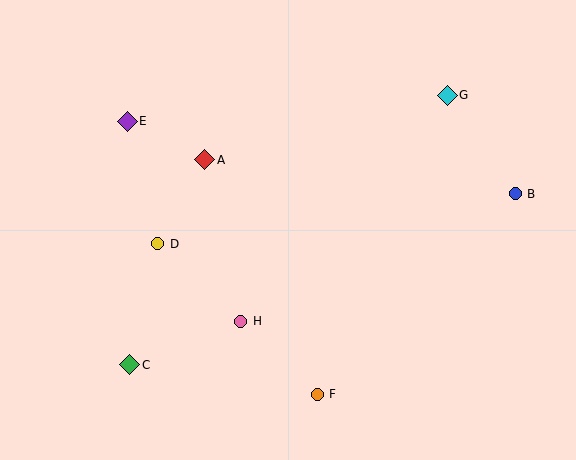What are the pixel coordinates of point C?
Point C is at (130, 365).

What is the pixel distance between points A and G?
The distance between A and G is 251 pixels.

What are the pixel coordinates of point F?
Point F is at (317, 394).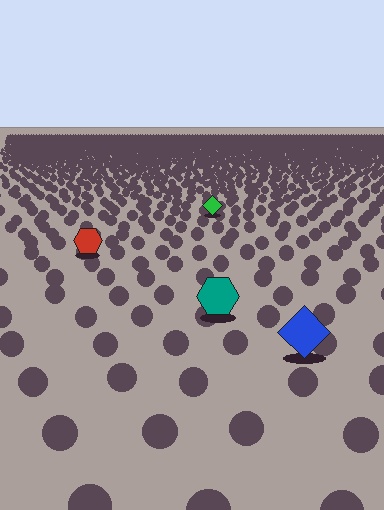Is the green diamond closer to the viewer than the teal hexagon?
No. The teal hexagon is closer — you can tell from the texture gradient: the ground texture is coarser near it.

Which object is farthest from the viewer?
The green diamond is farthest from the viewer. It appears smaller and the ground texture around it is denser.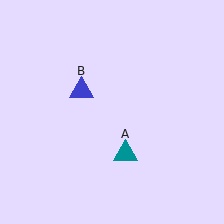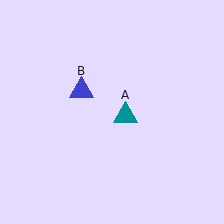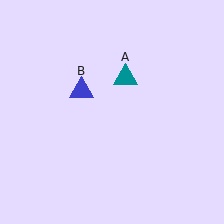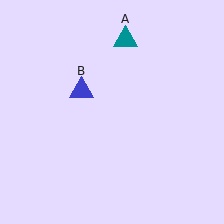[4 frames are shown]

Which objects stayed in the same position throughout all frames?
Blue triangle (object B) remained stationary.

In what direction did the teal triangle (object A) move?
The teal triangle (object A) moved up.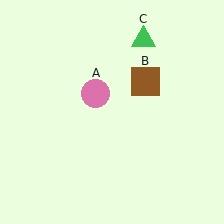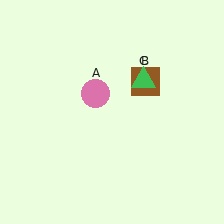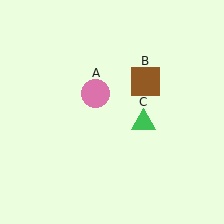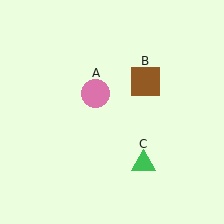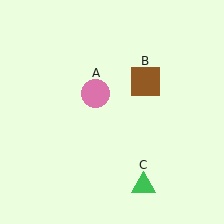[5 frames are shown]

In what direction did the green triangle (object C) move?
The green triangle (object C) moved down.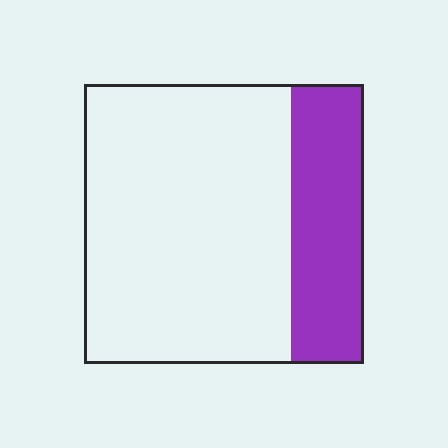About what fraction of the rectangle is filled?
About one quarter (1/4).